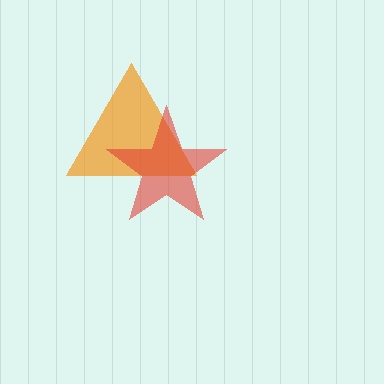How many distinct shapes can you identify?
There are 2 distinct shapes: an orange triangle, a red star.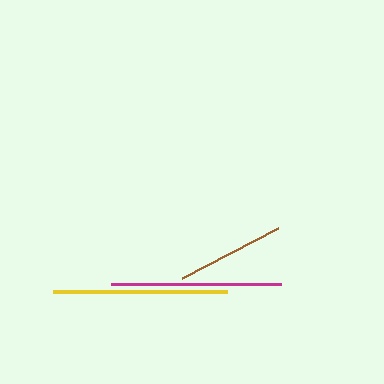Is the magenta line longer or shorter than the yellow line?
The yellow line is longer than the magenta line.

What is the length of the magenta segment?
The magenta segment is approximately 170 pixels long.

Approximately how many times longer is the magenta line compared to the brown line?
The magenta line is approximately 1.6 times the length of the brown line.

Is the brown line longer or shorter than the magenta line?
The magenta line is longer than the brown line.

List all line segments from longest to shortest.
From longest to shortest: yellow, magenta, brown.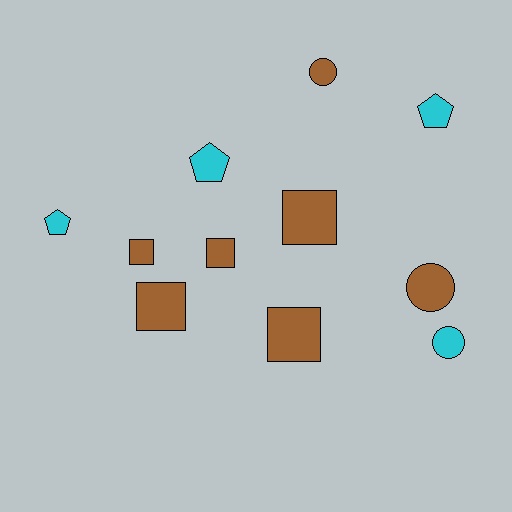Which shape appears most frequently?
Square, with 5 objects.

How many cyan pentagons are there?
There are 3 cyan pentagons.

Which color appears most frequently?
Brown, with 7 objects.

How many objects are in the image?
There are 11 objects.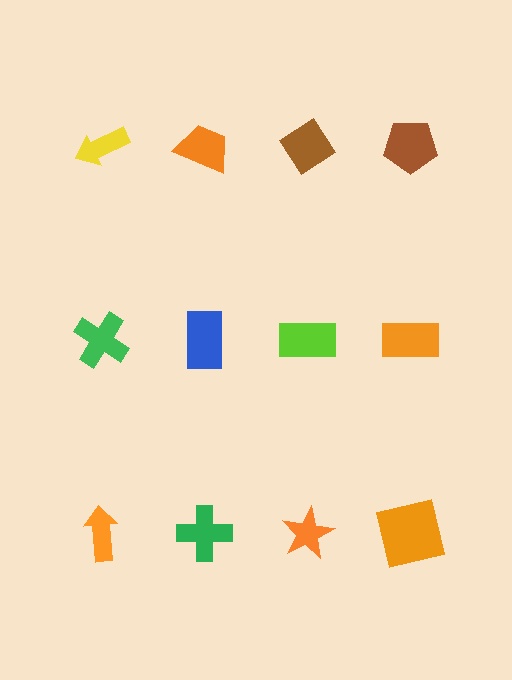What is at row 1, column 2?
An orange trapezoid.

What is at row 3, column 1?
An orange arrow.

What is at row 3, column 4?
An orange square.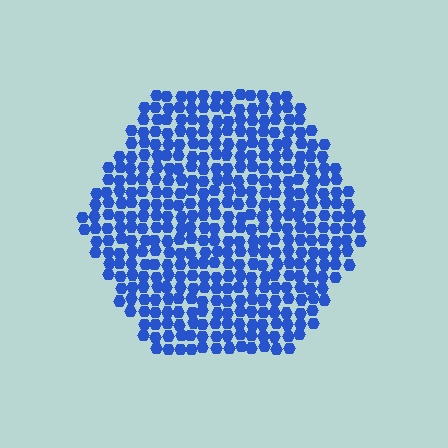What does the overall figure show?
The overall figure shows a hexagon.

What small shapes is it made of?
It is made of small hexagons.